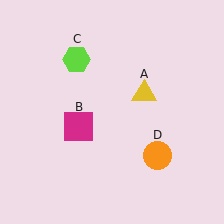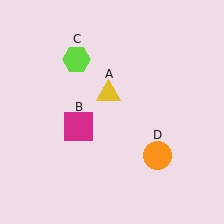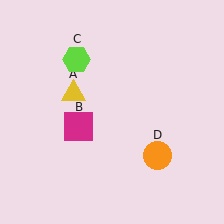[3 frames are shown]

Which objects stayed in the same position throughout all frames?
Magenta square (object B) and lime hexagon (object C) and orange circle (object D) remained stationary.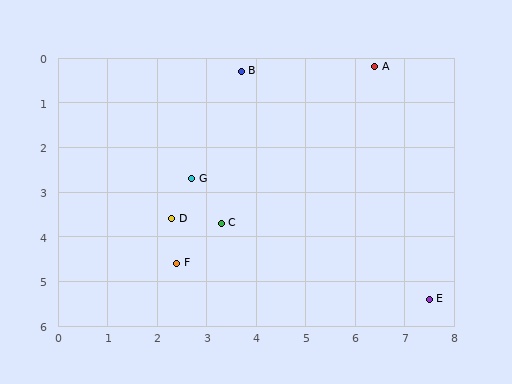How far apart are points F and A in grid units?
Points F and A are about 5.9 grid units apart.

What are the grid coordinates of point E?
Point E is at approximately (7.5, 5.4).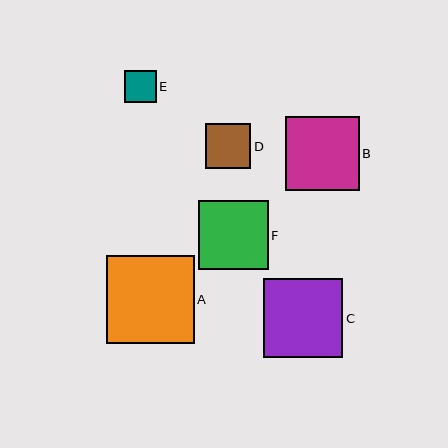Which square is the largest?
Square A is the largest with a size of approximately 88 pixels.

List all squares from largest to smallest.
From largest to smallest: A, C, B, F, D, E.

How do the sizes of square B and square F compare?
Square B and square F are approximately the same size.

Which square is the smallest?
Square E is the smallest with a size of approximately 32 pixels.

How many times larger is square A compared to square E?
Square A is approximately 2.8 times the size of square E.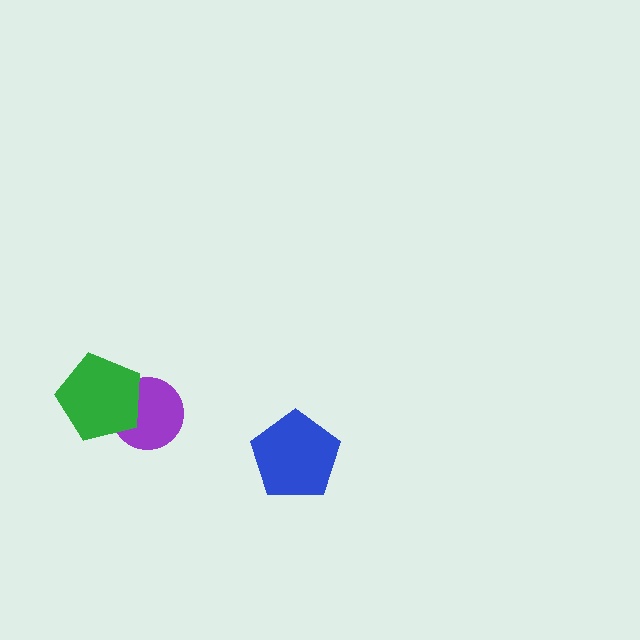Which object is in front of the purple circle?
The green pentagon is in front of the purple circle.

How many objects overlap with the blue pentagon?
0 objects overlap with the blue pentagon.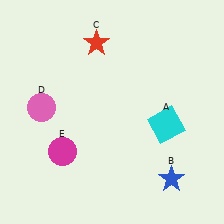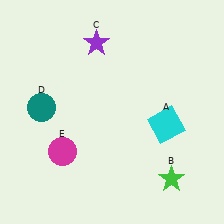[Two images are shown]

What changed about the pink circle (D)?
In Image 1, D is pink. In Image 2, it changed to teal.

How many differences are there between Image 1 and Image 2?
There are 3 differences between the two images.